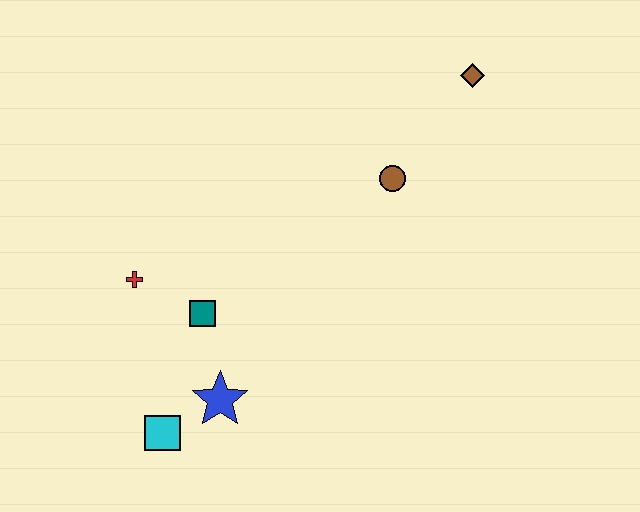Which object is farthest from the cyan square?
The brown diamond is farthest from the cyan square.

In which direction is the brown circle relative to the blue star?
The brown circle is above the blue star.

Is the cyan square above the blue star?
No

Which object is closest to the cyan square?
The blue star is closest to the cyan square.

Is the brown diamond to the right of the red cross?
Yes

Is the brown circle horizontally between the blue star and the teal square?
No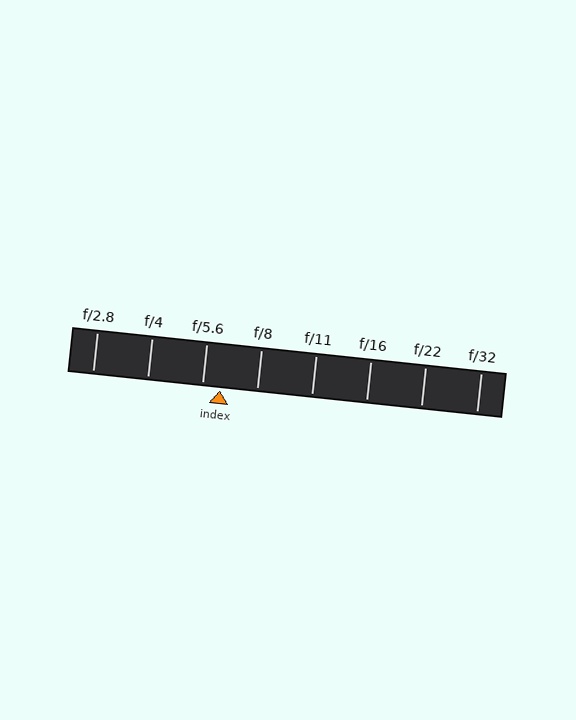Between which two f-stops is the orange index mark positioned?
The index mark is between f/5.6 and f/8.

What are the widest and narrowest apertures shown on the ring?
The widest aperture shown is f/2.8 and the narrowest is f/32.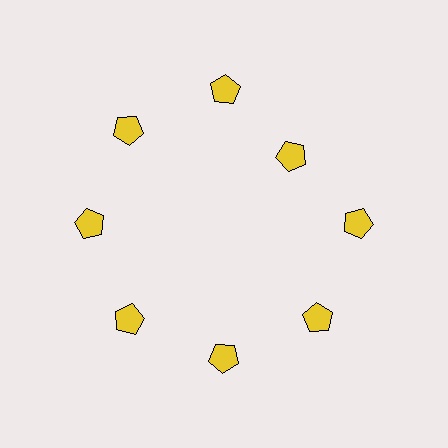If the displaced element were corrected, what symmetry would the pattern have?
It would have 8-fold rotational symmetry — the pattern would map onto itself every 45 degrees.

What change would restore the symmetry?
The symmetry would be restored by moving it outward, back onto the ring so that all 8 pentagons sit at equal angles and equal distance from the center.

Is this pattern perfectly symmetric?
No. The 8 yellow pentagons are arranged in a ring, but one element near the 2 o'clock position is pulled inward toward the center, breaking the 8-fold rotational symmetry.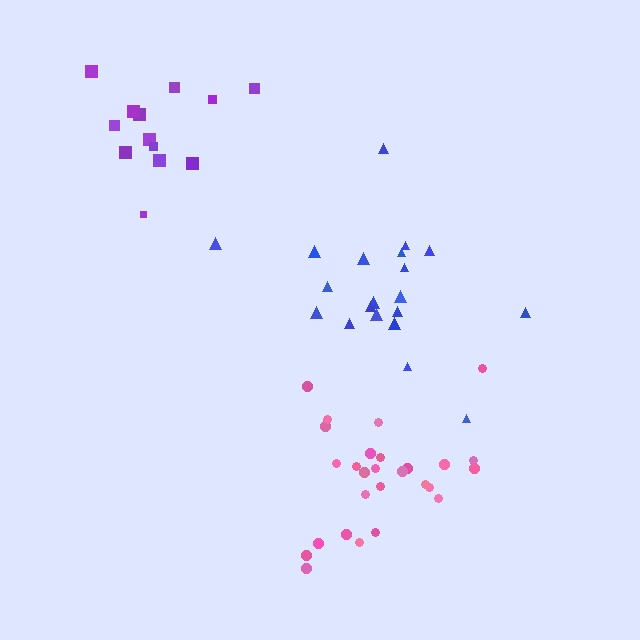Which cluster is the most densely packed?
Pink.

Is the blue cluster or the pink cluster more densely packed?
Pink.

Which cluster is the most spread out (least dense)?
Blue.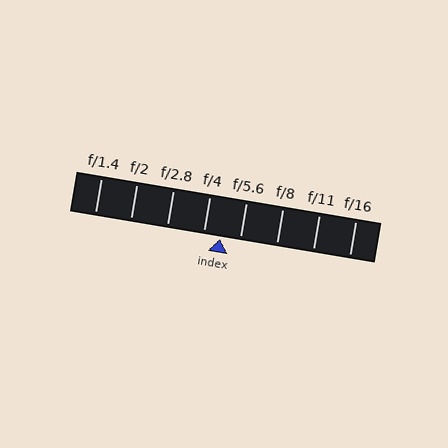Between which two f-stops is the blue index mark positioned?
The index mark is between f/4 and f/5.6.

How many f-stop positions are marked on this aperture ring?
There are 8 f-stop positions marked.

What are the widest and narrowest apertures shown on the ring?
The widest aperture shown is f/1.4 and the narrowest is f/16.